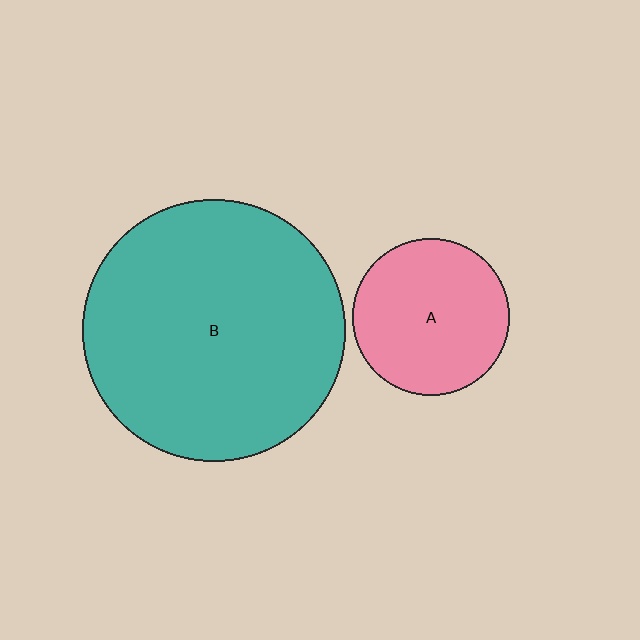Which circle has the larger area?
Circle B (teal).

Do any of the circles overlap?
No, none of the circles overlap.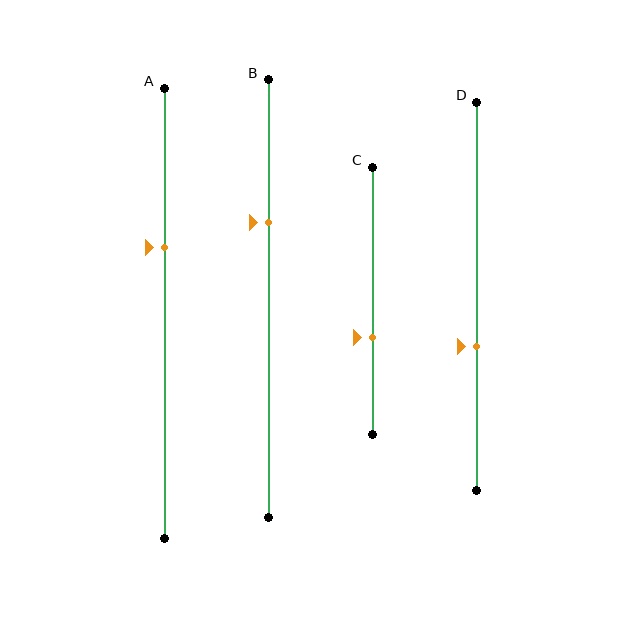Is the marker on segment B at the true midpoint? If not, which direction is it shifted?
No, the marker on segment B is shifted upward by about 17% of the segment length.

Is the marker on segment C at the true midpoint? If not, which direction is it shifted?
No, the marker on segment C is shifted downward by about 14% of the segment length.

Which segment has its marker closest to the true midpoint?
Segment D has its marker closest to the true midpoint.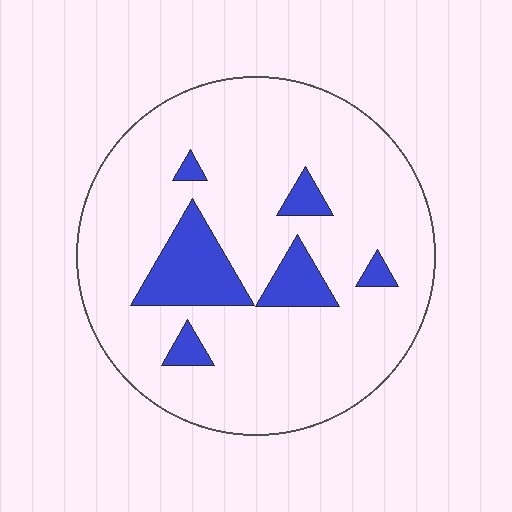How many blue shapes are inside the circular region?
6.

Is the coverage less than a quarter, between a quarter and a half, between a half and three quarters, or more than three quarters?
Less than a quarter.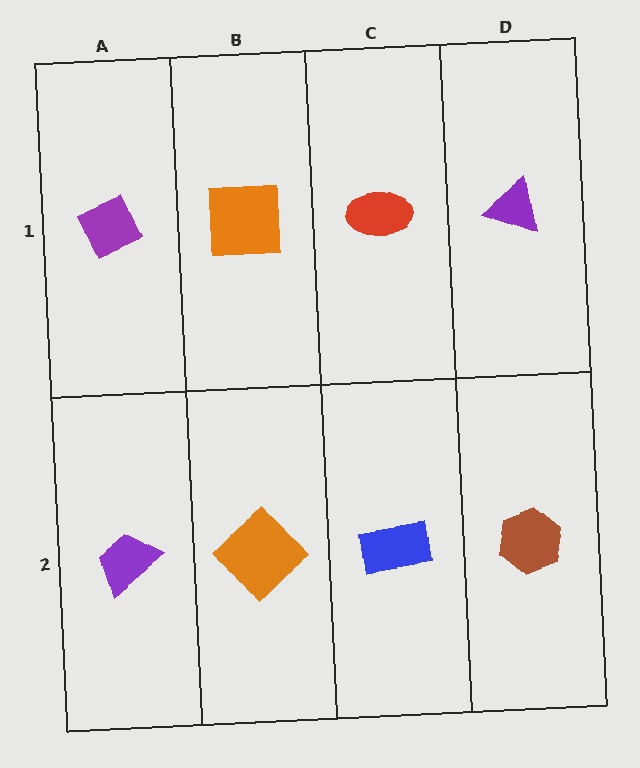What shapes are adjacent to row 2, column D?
A purple triangle (row 1, column D), a blue rectangle (row 2, column C).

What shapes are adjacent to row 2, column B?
An orange square (row 1, column B), a purple trapezoid (row 2, column A), a blue rectangle (row 2, column C).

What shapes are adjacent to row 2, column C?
A red ellipse (row 1, column C), an orange diamond (row 2, column B), a brown hexagon (row 2, column D).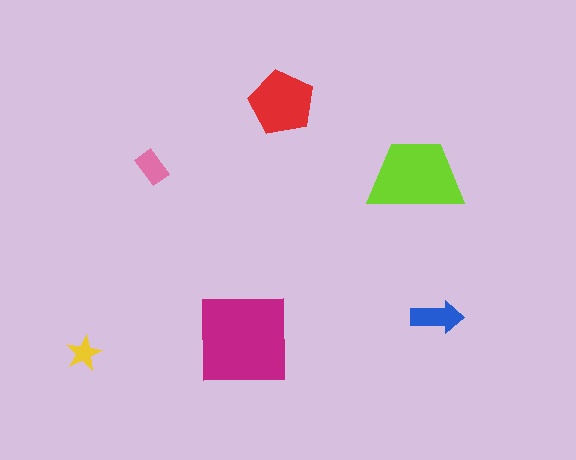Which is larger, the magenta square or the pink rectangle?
The magenta square.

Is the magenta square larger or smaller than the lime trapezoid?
Larger.